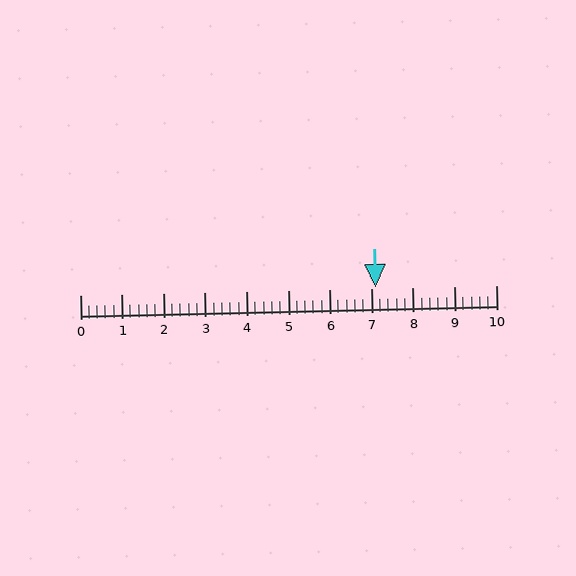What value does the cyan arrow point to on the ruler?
The cyan arrow points to approximately 7.1.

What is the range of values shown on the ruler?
The ruler shows values from 0 to 10.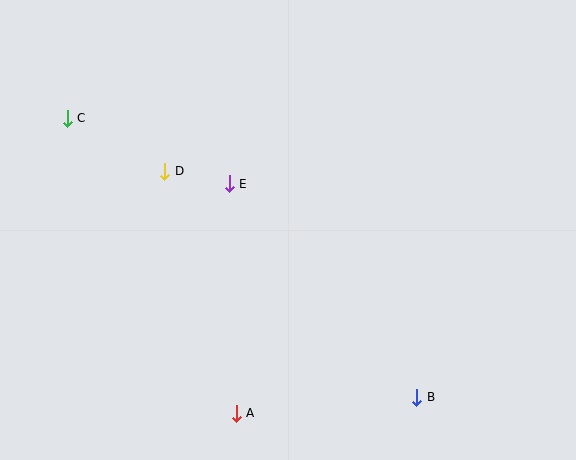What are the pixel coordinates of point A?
Point A is at (236, 413).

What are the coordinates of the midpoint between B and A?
The midpoint between B and A is at (326, 405).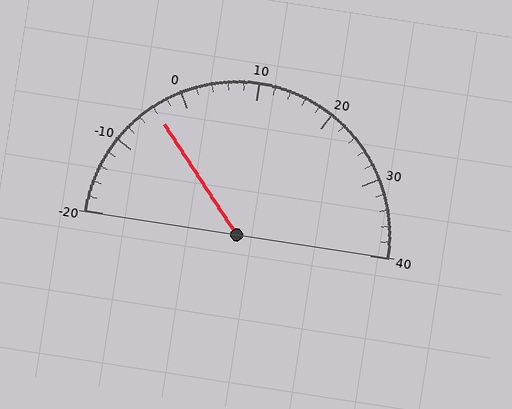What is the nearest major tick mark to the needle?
The nearest major tick mark is 0.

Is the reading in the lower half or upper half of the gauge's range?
The reading is in the lower half of the range (-20 to 40).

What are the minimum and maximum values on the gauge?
The gauge ranges from -20 to 40.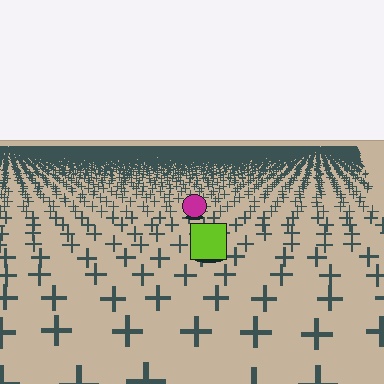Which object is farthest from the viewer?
The magenta circle is farthest from the viewer. It appears smaller and the ground texture around it is denser.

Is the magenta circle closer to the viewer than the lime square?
No. The lime square is closer — you can tell from the texture gradient: the ground texture is coarser near it.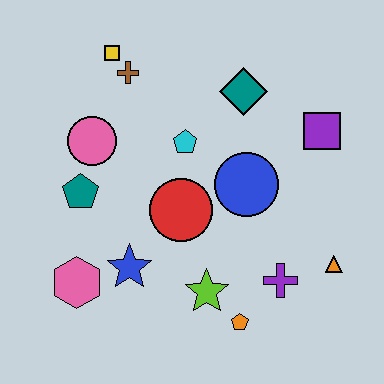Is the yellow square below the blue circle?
No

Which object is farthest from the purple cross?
The yellow square is farthest from the purple cross.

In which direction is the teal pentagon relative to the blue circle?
The teal pentagon is to the left of the blue circle.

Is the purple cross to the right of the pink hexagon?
Yes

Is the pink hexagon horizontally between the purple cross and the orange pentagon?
No